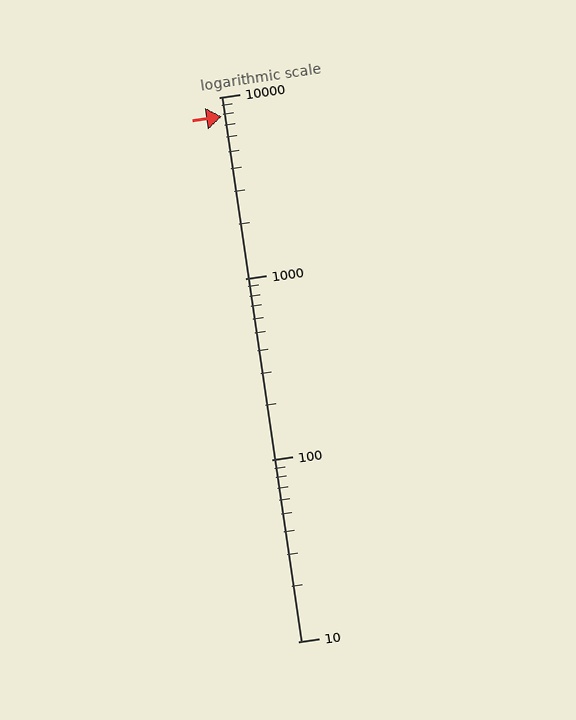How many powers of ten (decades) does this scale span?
The scale spans 3 decades, from 10 to 10000.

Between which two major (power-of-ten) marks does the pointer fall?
The pointer is between 1000 and 10000.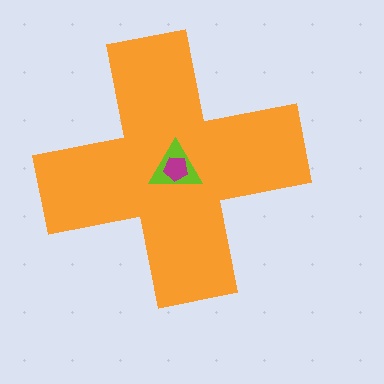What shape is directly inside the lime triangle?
The magenta pentagon.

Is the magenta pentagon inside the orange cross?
Yes.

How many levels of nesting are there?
3.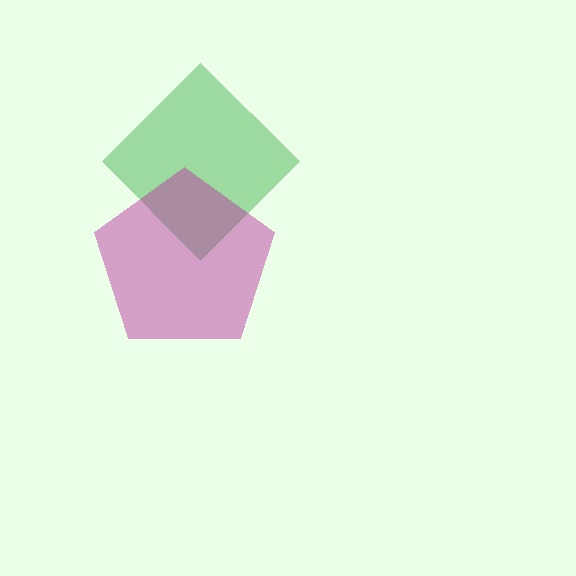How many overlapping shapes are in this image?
There are 2 overlapping shapes in the image.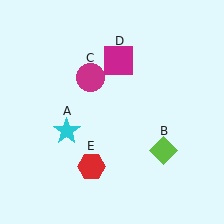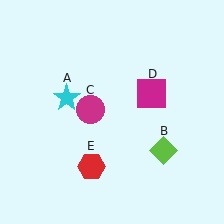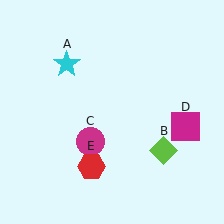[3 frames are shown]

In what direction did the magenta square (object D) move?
The magenta square (object D) moved down and to the right.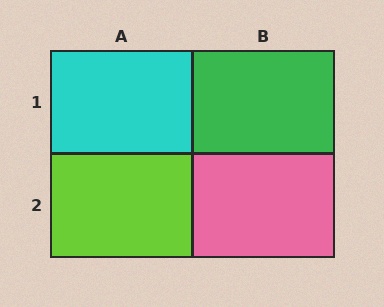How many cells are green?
1 cell is green.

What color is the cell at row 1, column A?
Cyan.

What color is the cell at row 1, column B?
Green.